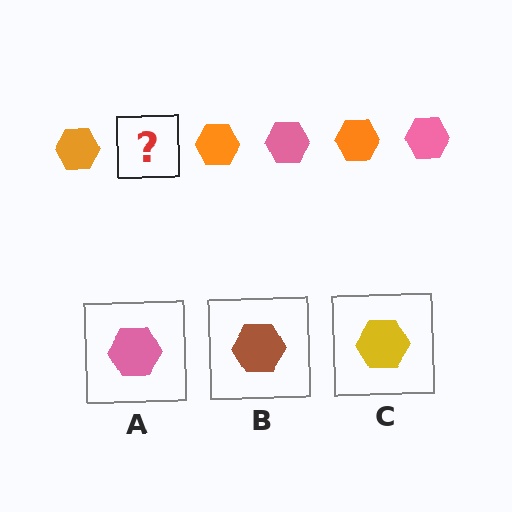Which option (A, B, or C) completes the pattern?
A.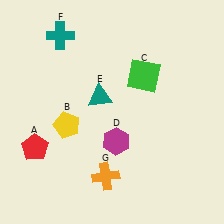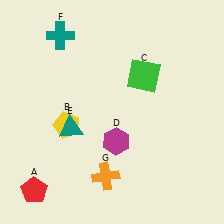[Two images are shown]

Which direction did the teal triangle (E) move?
The teal triangle (E) moved down.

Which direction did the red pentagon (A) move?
The red pentagon (A) moved down.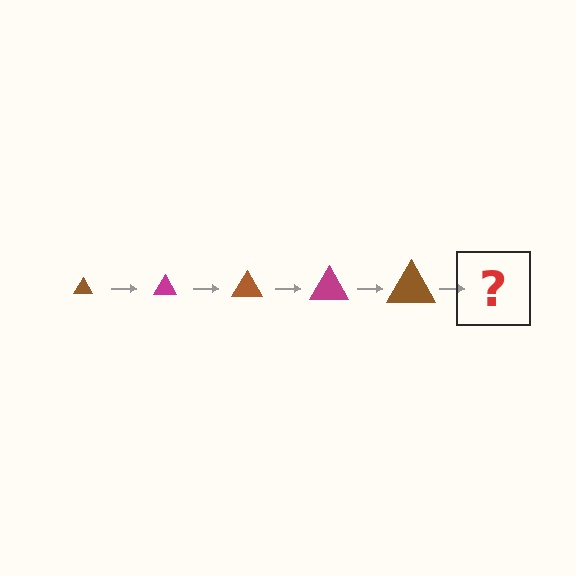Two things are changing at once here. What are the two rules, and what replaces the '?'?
The two rules are that the triangle grows larger each step and the color cycles through brown and magenta. The '?' should be a magenta triangle, larger than the previous one.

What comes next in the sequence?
The next element should be a magenta triangle, larger than the previous one.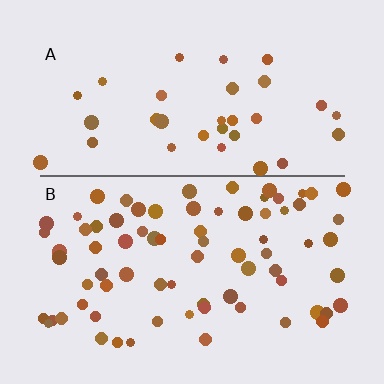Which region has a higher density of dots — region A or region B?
B (the bottom).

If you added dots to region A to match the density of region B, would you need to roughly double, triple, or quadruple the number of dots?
Approximately double.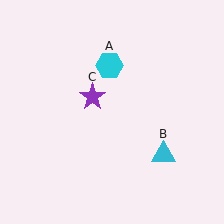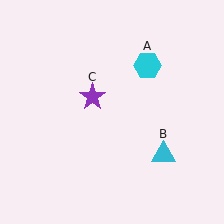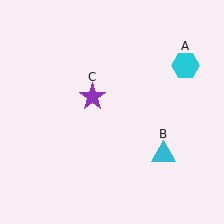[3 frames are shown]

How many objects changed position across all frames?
1 object changed position: cyan hexagon (object A).